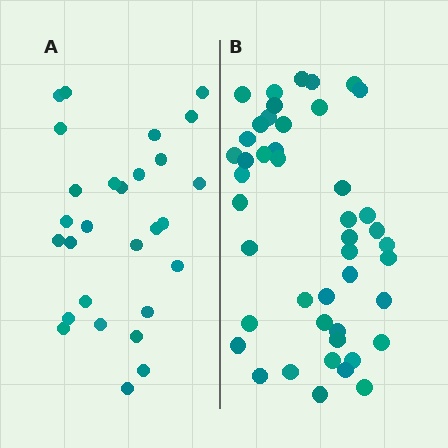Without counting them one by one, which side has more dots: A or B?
Region B (the right region) has more dots.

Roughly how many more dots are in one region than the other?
Region B has approximately 15 more dots than region A.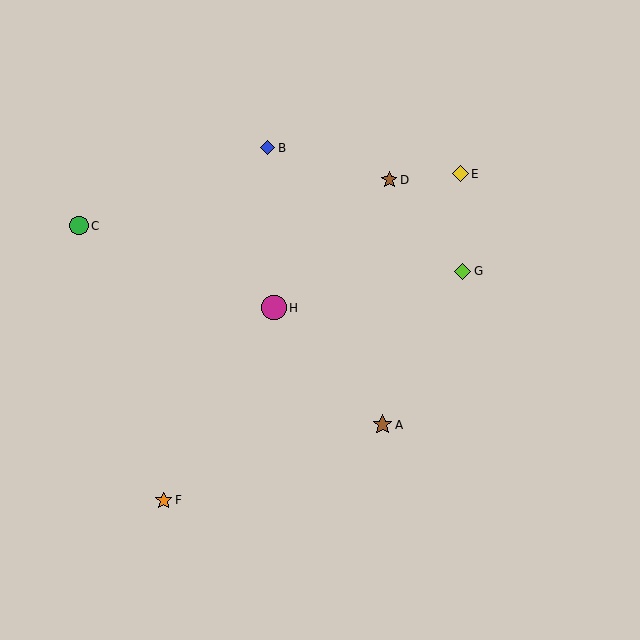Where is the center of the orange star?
The center of the orange star is at (164, 500).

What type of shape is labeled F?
Shape F is an orange star.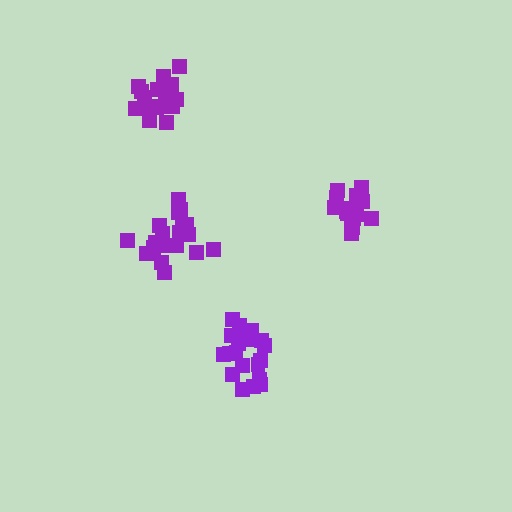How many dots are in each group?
Group 1: 20 dots, Group 2: 20 dots, Group 3: 17 dots, Group 4: 20 dots (77 total).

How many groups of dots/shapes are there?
There are 4 groups.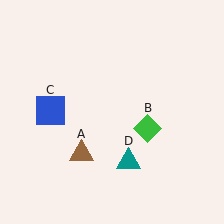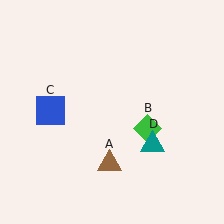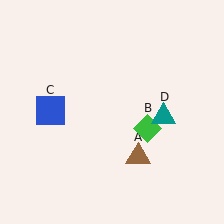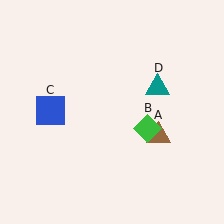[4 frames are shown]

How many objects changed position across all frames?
2 objects changed position: brown triangle (object A), teal triangle (object D).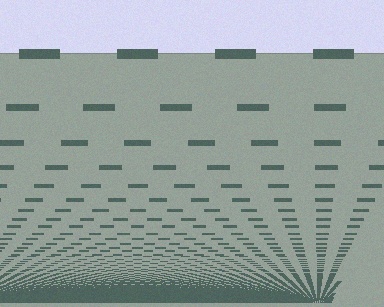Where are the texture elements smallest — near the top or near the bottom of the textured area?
Near the bottom.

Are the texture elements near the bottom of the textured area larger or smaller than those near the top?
Smaller. The gradient is inverted — elements near the bottom are smaller and denser.